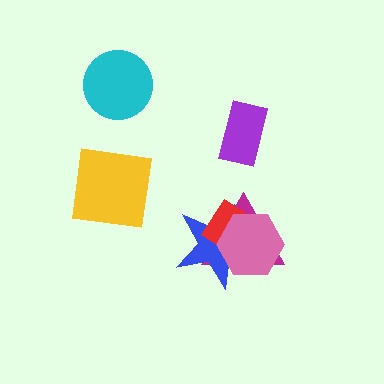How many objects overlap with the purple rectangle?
0 objects overlap with the purple rectangle.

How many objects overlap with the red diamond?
3 objects overlap with the red diamond.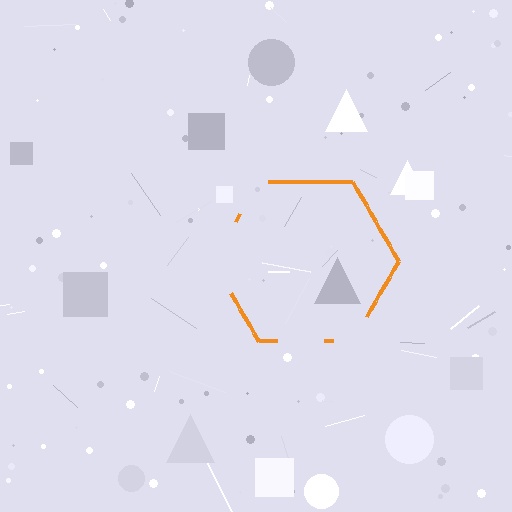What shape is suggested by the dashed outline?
The dashed outline suggests a hexagon.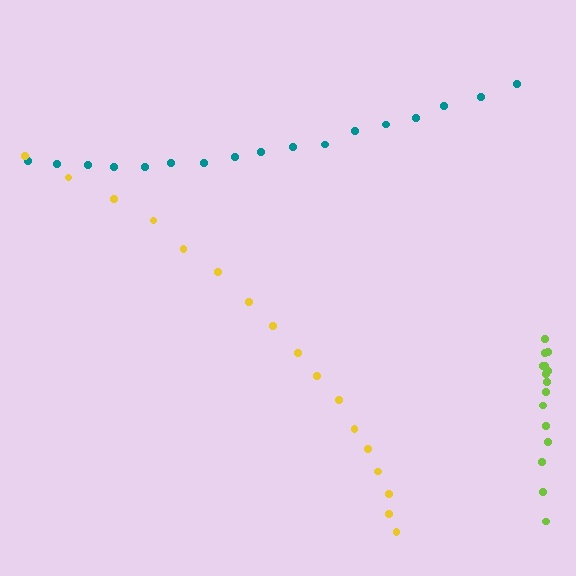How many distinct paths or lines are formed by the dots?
There are 3 distinct paths.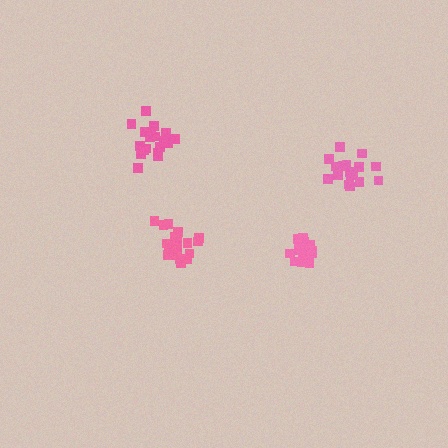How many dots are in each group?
Group 1: 16 dots, Group 2: 19 dots, Group 3: 17 dots, Group 4: 19 dots (71 total).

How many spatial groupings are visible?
There are 4 spatial groupings.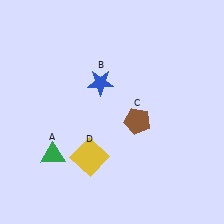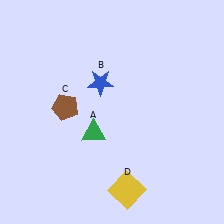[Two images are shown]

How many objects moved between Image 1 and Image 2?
3 objects moved between the two images.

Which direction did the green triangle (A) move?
The green triangle (A) moved right.